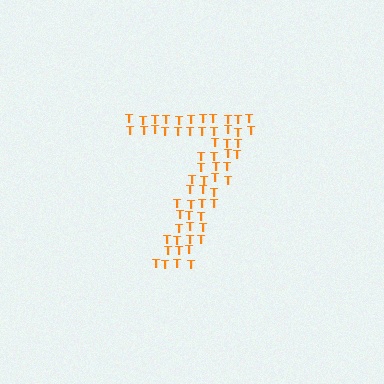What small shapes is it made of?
It is made of small letter T's.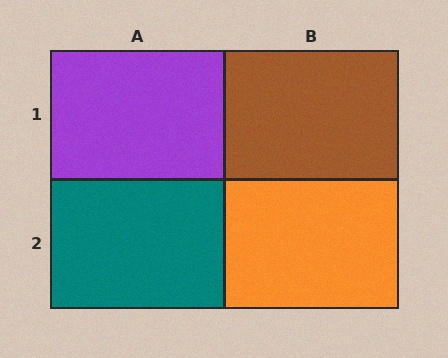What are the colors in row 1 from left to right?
Purple, brown.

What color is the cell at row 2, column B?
Orange.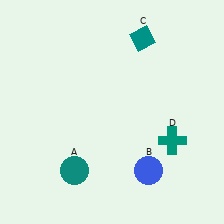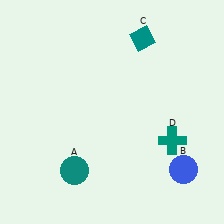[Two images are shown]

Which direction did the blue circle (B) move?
The blue circle (B) moved right.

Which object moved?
The blue circle (B) moved right.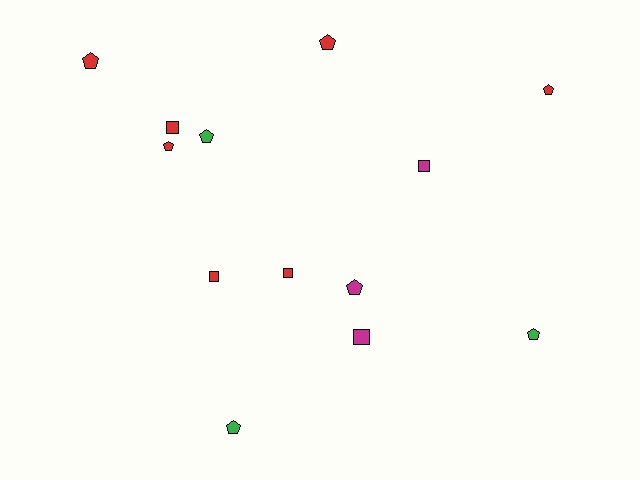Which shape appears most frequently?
Pentagon, with 8 objects.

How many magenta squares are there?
There are 2 magenta squares.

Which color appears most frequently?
Red, with 7 objects.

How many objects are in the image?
There are 13 objects.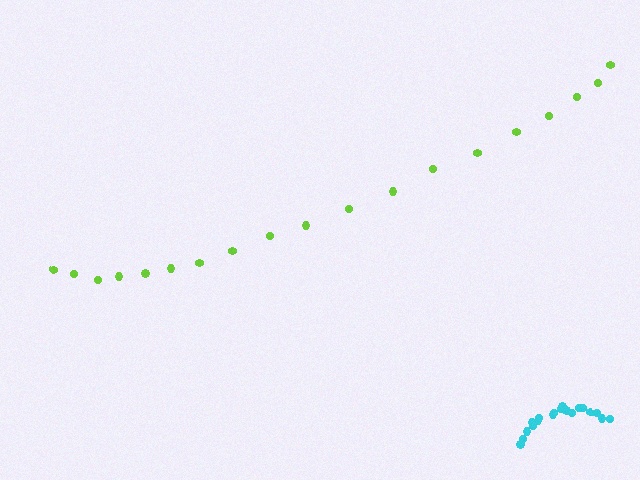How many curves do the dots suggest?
There are 2 distinct paths.